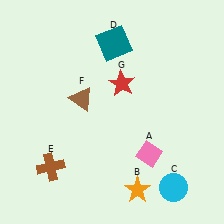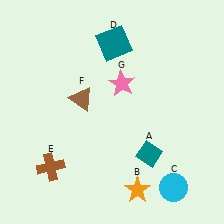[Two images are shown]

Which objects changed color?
A changed from pink to teal. G changed from red to pink.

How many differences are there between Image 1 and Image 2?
There are 2 differences between the two images.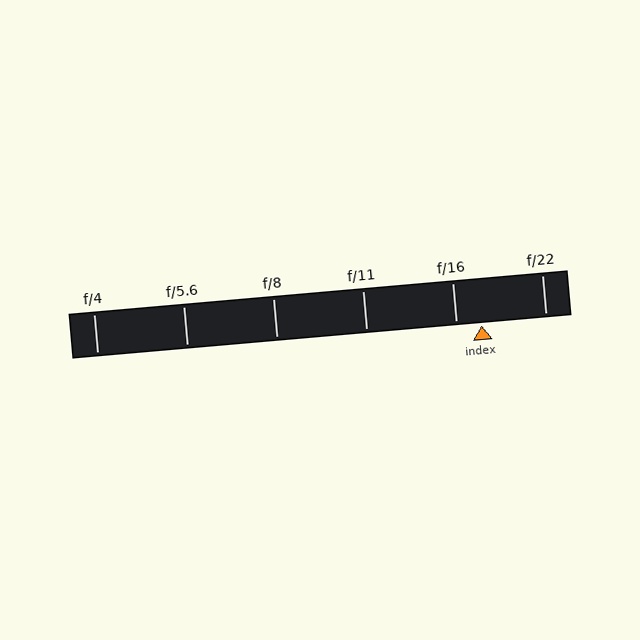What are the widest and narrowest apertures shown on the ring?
The widest aperture shown is f/4 and the narrowest is f/22.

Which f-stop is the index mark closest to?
The index mark is closest to f/16.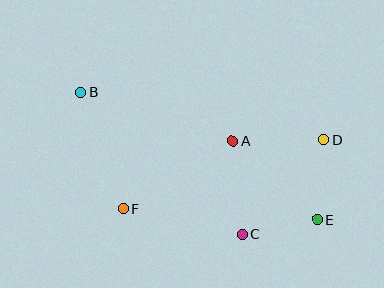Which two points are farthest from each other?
Points B and E are farthest from each other.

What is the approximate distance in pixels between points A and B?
The distance between A and B is approximately 160 pixels.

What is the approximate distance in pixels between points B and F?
The distance between B and F is approximately 124 pixels.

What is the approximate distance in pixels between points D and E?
The distance between D and E is approximately 80 pixels.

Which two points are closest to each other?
Points C and E are closest to each other.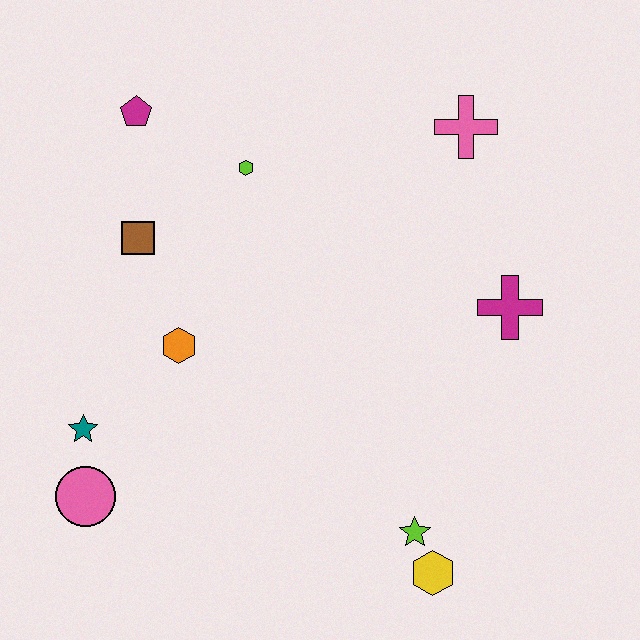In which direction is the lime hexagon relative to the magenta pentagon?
The lime hexagon is to the right of the magenta pentagon.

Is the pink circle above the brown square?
No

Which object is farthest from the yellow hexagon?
The magenta pentagon is farthest from the yellow hexagon.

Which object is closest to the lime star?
The yellow hexagon is closest to the lime star.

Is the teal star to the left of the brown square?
Yes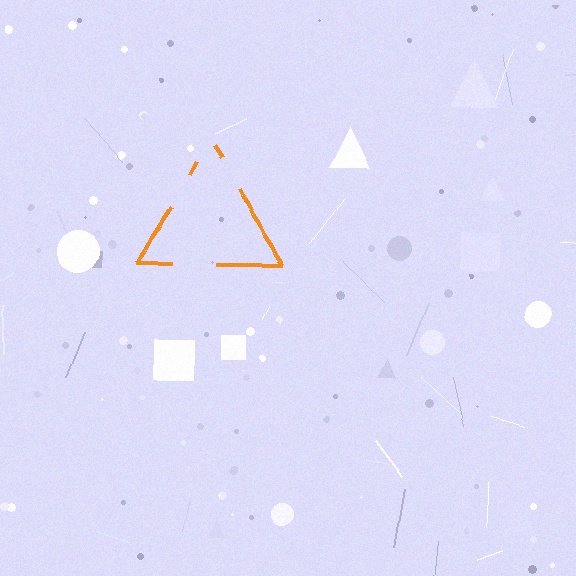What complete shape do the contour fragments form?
The contour fragments form a triangle.